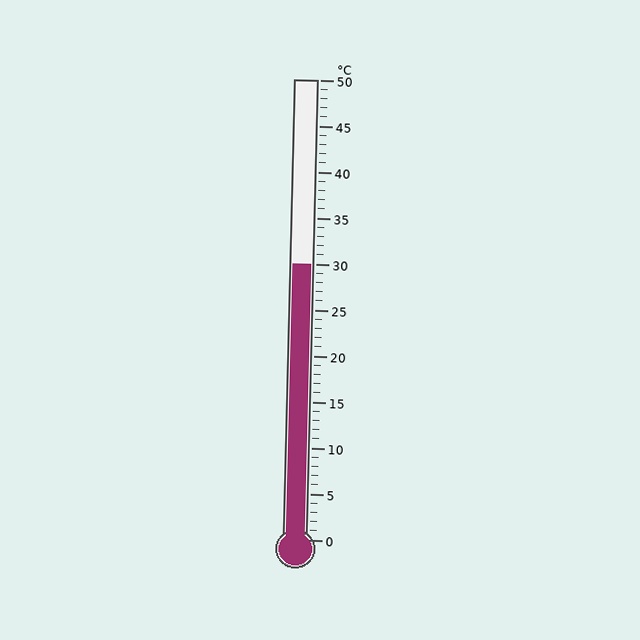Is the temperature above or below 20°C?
The temperature is above 20°C.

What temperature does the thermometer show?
The thermometer shows approximately 30°C.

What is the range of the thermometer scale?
The thermometer scale ranges from 0°C to 50°C.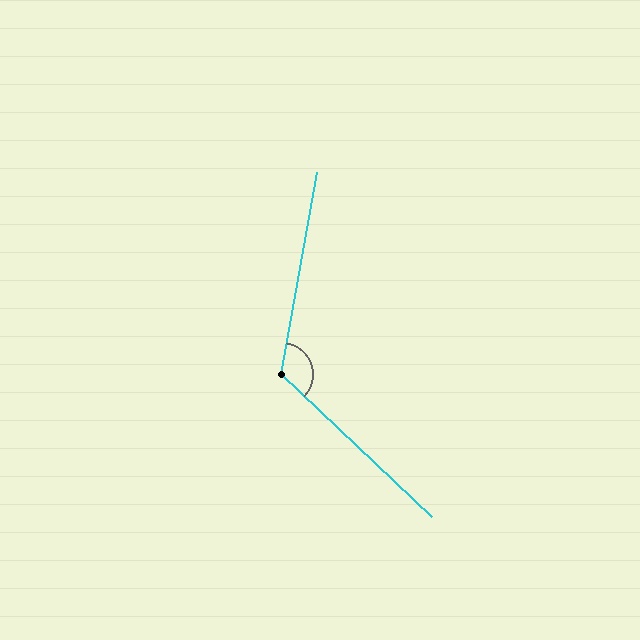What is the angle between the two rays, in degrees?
Approximately 123 degrees.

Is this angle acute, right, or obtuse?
It is obtuse.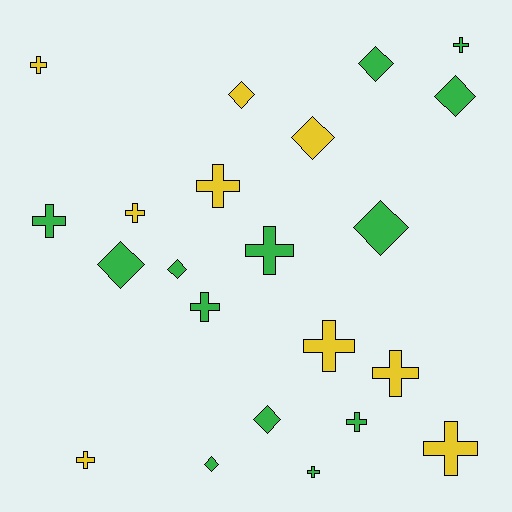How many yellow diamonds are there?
There are 2 yellow diamonds.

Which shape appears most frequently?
Cross, with 13 objects.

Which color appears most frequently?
Green, with 13 objects.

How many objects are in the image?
There are 22 objects.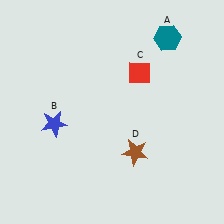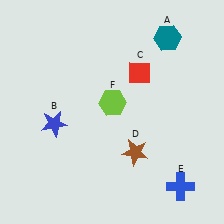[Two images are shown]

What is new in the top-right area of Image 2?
A lime hexagon (F) was added in the top-right area of Image 2.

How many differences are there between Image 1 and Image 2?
There are 2 differences between the two images.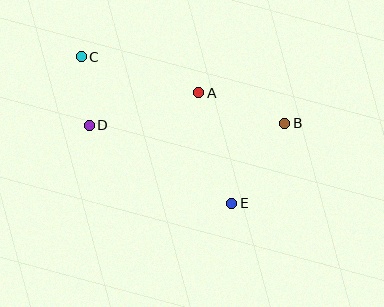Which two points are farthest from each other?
Points B and C are farthest from each other.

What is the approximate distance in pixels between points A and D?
The distance between A and D is approximately 114 pixels.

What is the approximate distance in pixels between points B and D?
The distance between B and D is approximately 195 pixels.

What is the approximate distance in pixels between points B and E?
The distance between B and E is approximately 96 pixels.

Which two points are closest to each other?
Points C and D are closest to each other.